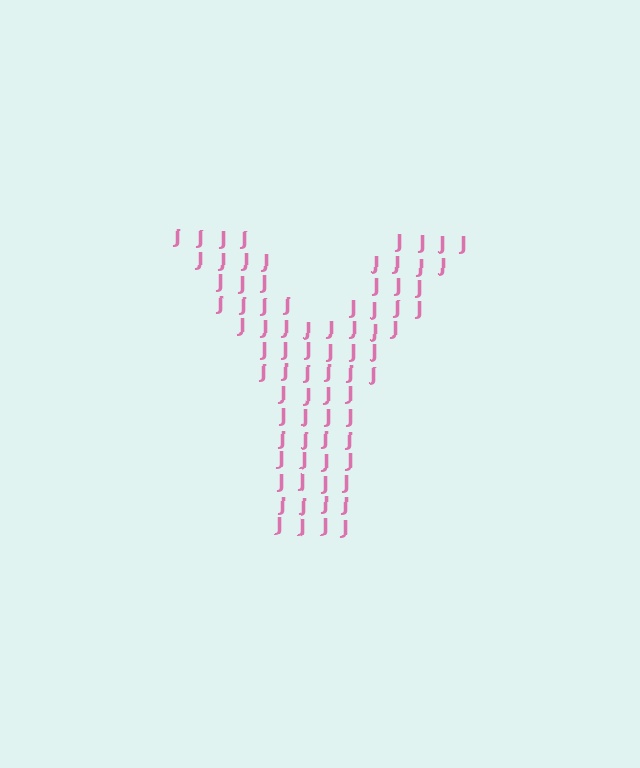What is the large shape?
The large shape is the letter Y.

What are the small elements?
The small elements are letter J's.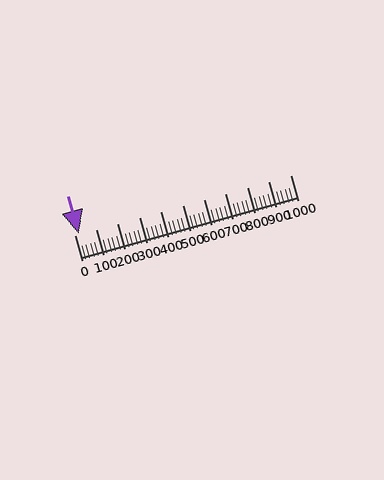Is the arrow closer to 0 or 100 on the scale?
The arrow is closer to 0.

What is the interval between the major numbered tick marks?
The major tick marks are spaced 100 units apart.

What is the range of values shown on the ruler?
The ruler shows values from 0 to 1000.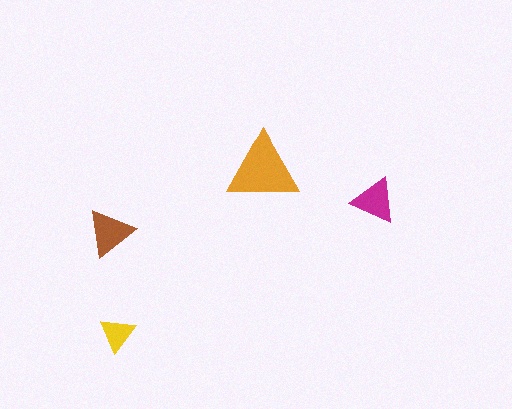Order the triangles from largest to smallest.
the orange one, the brown one, the magenta one, the yellow one.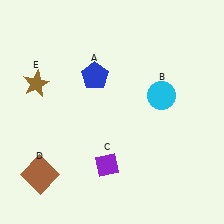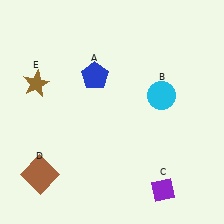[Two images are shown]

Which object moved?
The purple diamond (C) moved right.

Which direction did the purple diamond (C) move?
The purple diamond (C) moved right.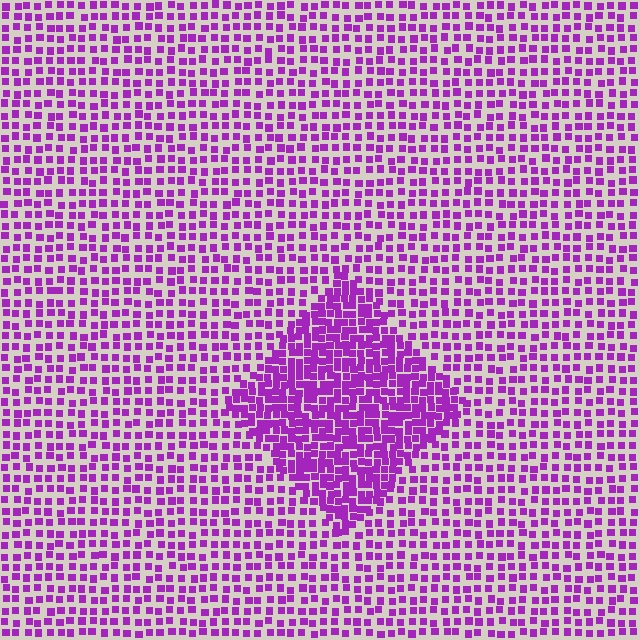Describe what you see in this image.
The image contains small purple elements arranged at two different densities. A diamond-shaped region is visible where the elements are more densely packed than the surrounding area.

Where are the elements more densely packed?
The elements are more densely packed inside the diamond boundary.